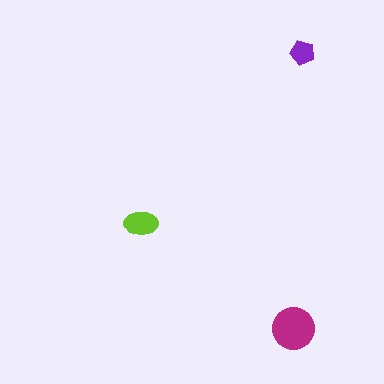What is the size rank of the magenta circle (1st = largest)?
1st.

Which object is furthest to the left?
The lime ellipse is leftmost.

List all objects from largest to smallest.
The magenta circle, the lime ellipse, the purple pentagon.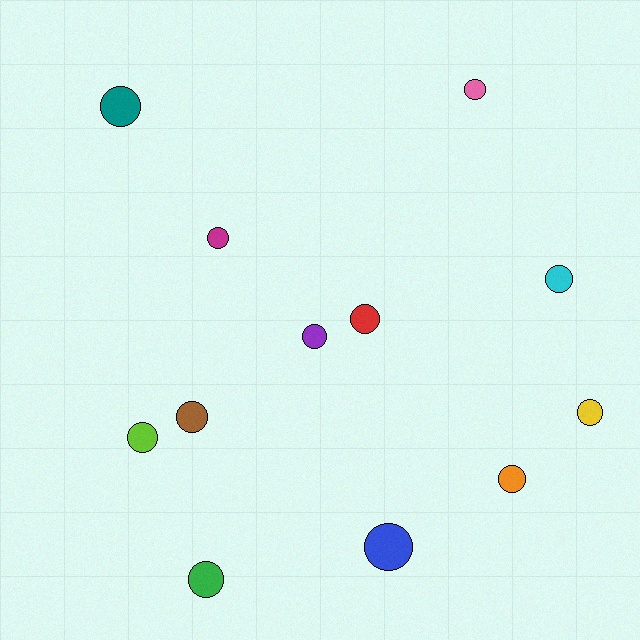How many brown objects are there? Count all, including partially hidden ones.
There is 1 brown object.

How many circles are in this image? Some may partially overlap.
There are 12 circles.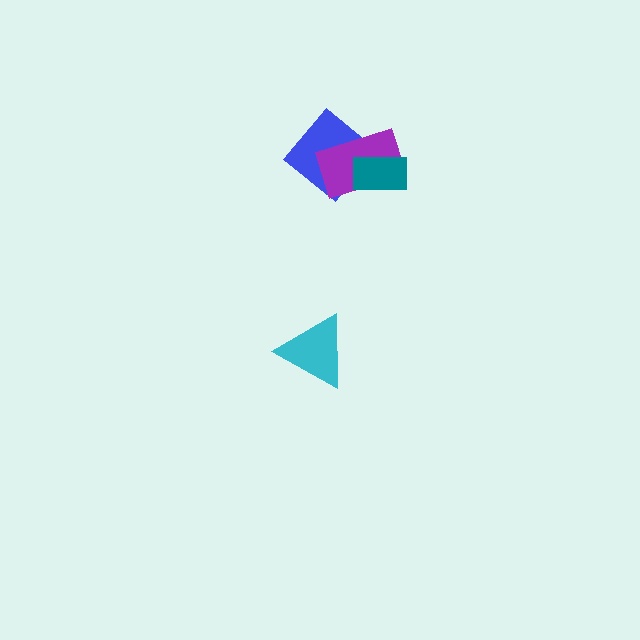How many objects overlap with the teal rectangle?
2 objects overlap with the teal rectangle.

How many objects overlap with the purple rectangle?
2 objects overlap with the purple rectangle.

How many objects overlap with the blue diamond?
2 objects overlap with the blue diamond.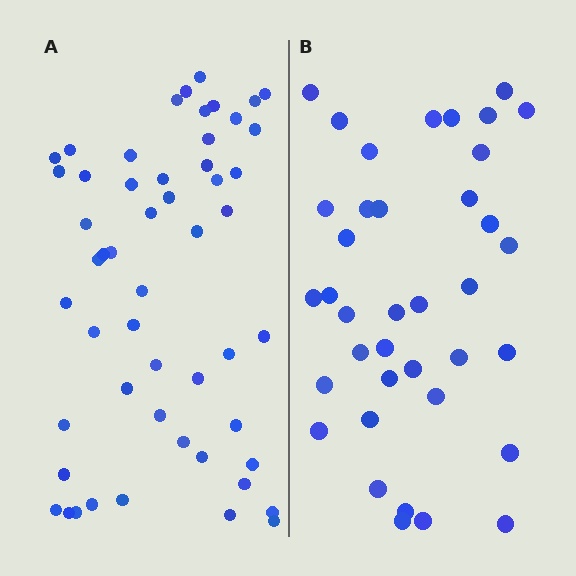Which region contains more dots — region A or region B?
Region A (the left region) has more dots.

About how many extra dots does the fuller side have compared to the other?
Region A has approximately 15 more dots than region B.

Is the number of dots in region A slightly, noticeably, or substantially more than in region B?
Region A has noticeably more, but not dramatically so. The ratio is roughly 1.4 to 1.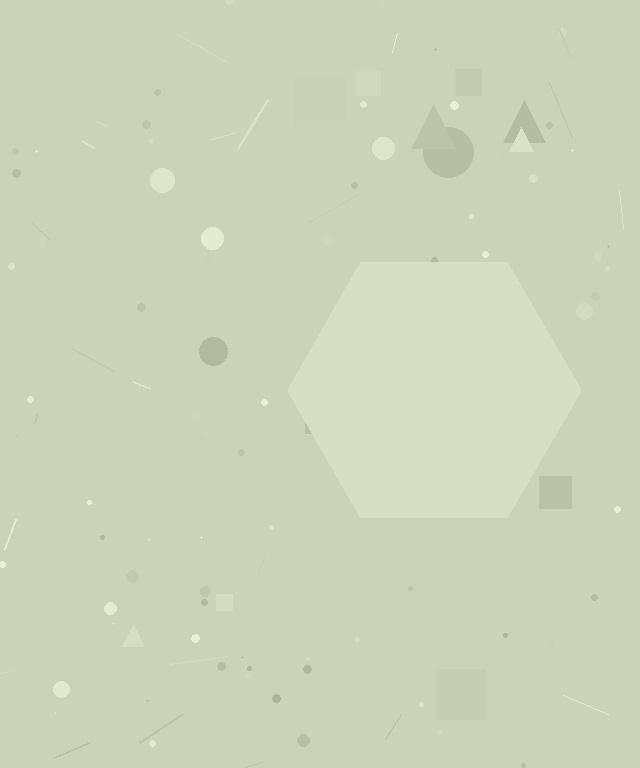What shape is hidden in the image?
A hexagon is hidden in the image.